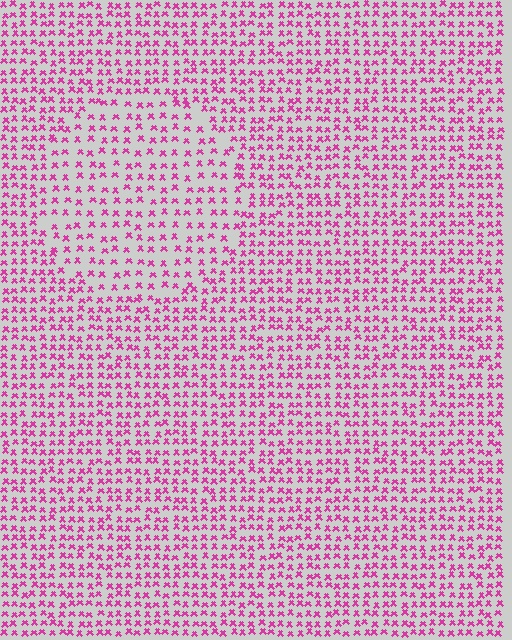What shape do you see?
I see a circle.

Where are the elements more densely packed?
The elements are more densely packed outside the circle boundary.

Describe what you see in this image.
The image contains small magenta elements arranged at two different densities. A circle-shaped region is visible where the elements are less densely packed than the surrounding area.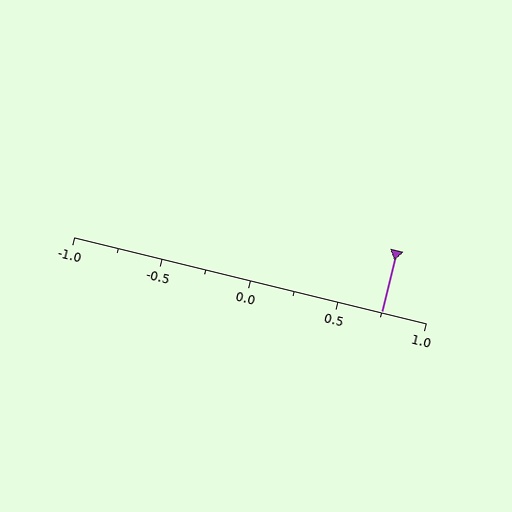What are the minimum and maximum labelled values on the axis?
The axis runs from -1.0 to 1.0.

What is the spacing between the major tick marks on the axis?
The major ticks are spaced 0.5 apart.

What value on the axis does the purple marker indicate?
The marker indicates approximately 0.75.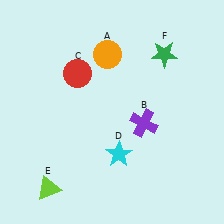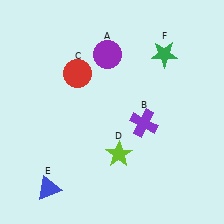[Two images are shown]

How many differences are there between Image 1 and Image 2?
There are 3 differences between the two images.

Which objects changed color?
A changed from orange to purple. D changed from cyan to lime. E changed from lime to blue.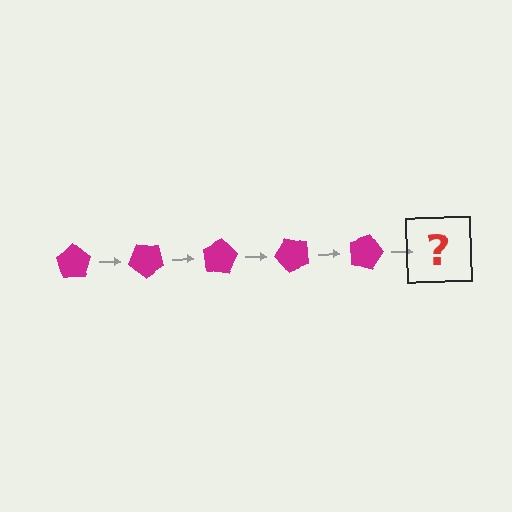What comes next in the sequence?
The next element should be a magenta pentagon rotated 200 degrees.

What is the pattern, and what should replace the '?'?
The pattern is that the pentagon rotates 40 degrees each step. The '?' should be a magenta pentagon rotated 200 degrees.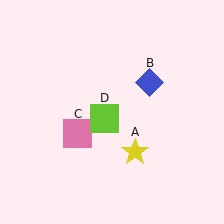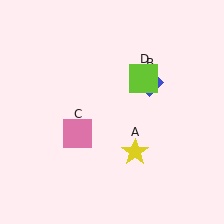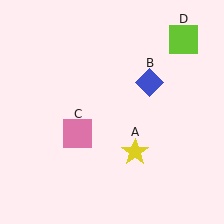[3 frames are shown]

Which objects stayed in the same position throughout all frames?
Yellow star (object A) and blue diamond (object B) and pink square (object C) remained stationary.